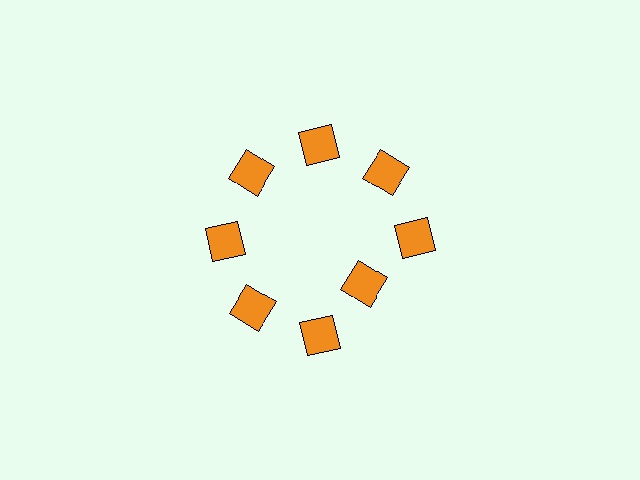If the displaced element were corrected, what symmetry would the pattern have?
It would have 8-fold rotational symmetry — the pattern would map onto itself every 45 degrees.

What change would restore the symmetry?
The symmetry would be restored by moving it outward, back onto the ring so that all 8 squares sit at equal angles and equal distance from the center.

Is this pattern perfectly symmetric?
No. The 8 orange squares are arranged in a ring, but one element near the 4 o'clock position is pulled inward toward the center, breaking the 8-fold rotational symmetry.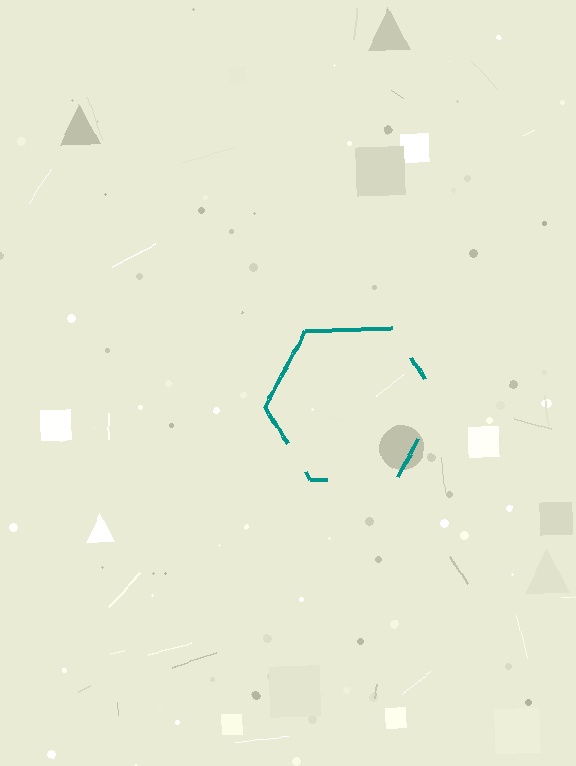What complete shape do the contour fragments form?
The contour fragments form a hexagon.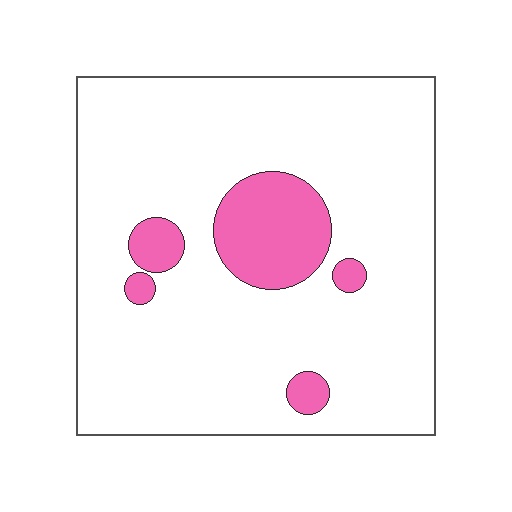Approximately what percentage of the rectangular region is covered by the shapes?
Approximately 15%.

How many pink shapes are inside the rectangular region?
5.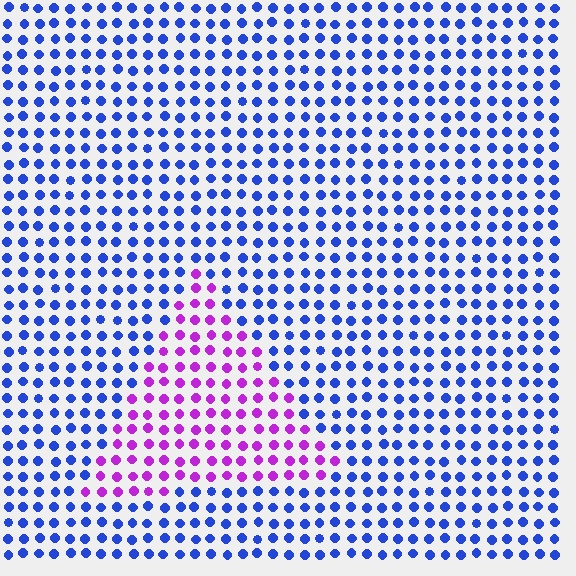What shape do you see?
I see a triangle.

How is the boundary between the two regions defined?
The boundary is defined purely by a slight shift in hue (about 63 degrees). Spacing, size, and orientation are identical on both sides.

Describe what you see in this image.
The image is filled with small blue elements in a uniform arrangement. A triangle-shaped region is visible where the elements are tinted to a slightly different hue, forming a subtle color boundary.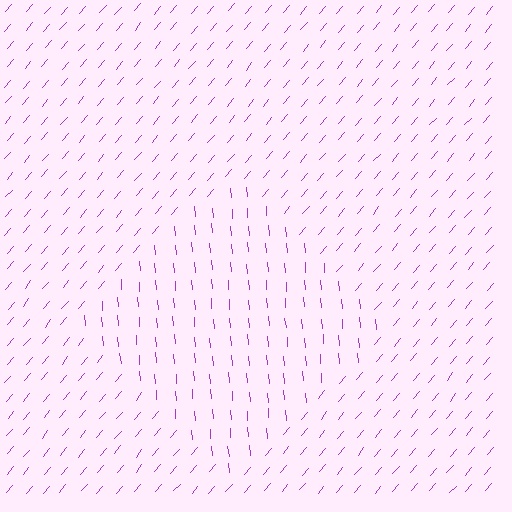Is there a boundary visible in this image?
Yes, there is a texture boundary formed by a change in line orientation.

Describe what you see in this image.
The image is filled with small purple line segments. A diamond region in the image has lines oriented differently from the surrounding lines, creating a visible texture boundary.